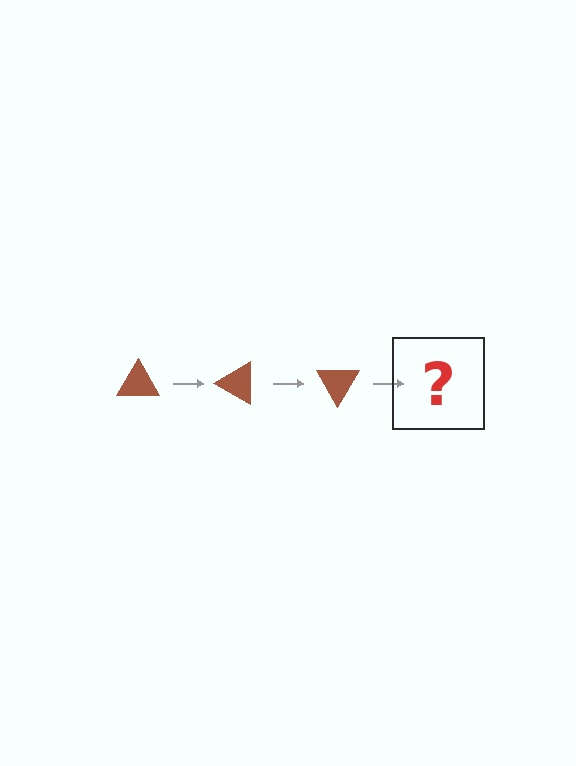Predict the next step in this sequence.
The next step is a brown triangle rotated 90 degrees.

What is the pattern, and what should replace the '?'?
The pattern is that the triangle rotates 30 degrees each step. The '?' should be a brown triangle rotated 90 degrees.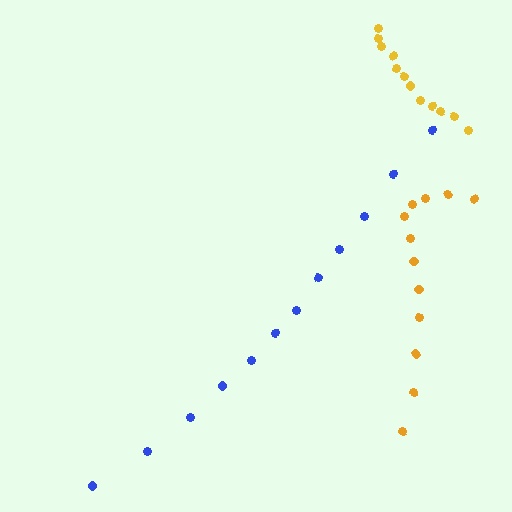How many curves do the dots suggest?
There are 3 distinct paths.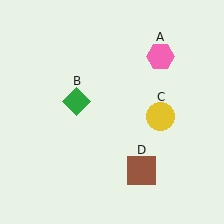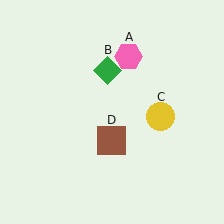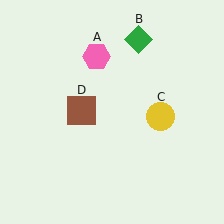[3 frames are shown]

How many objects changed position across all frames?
3 objects changed position: pink hexagon (object A), green diamond (object B), brown square (object D).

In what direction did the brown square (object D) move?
The brown square (object D) moved up and to the left.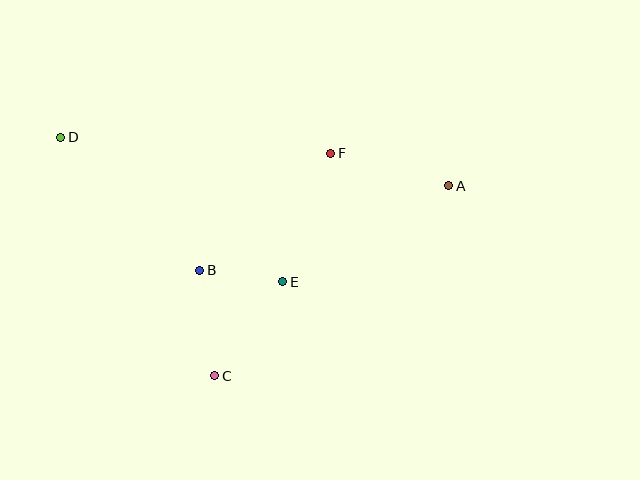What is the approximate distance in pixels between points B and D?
The distance between B and D is approximately 192 pixels.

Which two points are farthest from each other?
Points A and D are farthest from each other.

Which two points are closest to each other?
Points B and E are closest to each other.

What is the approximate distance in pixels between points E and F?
The distance between E and F is approximately 137 pixels.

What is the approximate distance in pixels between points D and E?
The distance between D and E is approximately 265 pixels.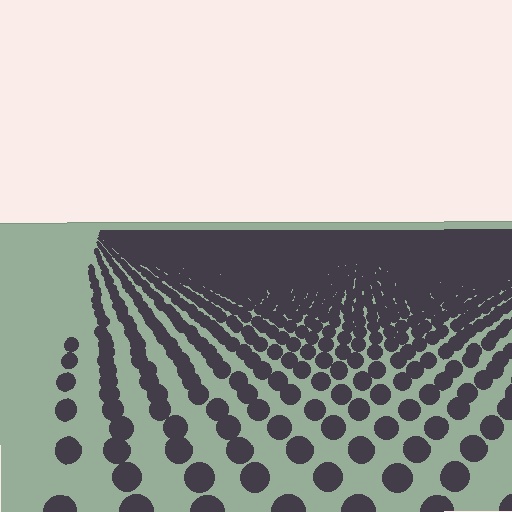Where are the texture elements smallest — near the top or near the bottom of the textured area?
Near the top.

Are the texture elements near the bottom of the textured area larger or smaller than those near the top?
Larger. Near the bottom, elements are closer to the viewer and appear at a bigger on-screen size.